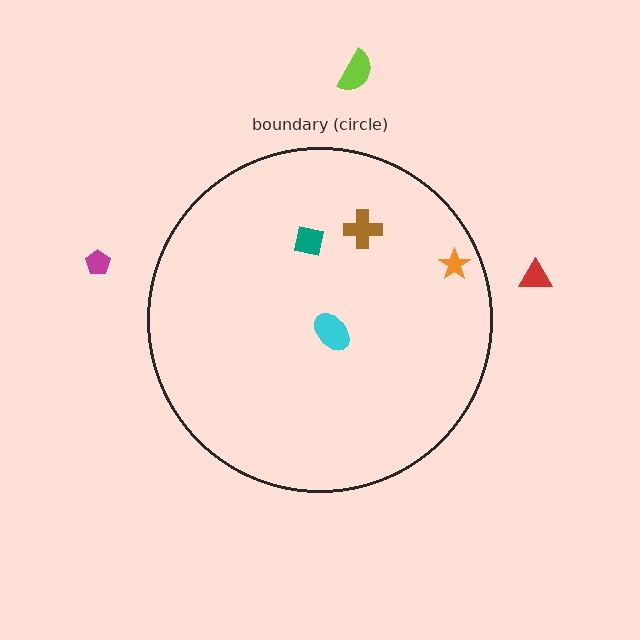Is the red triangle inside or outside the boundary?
Outside.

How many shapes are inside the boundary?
4 inside, 3 outside.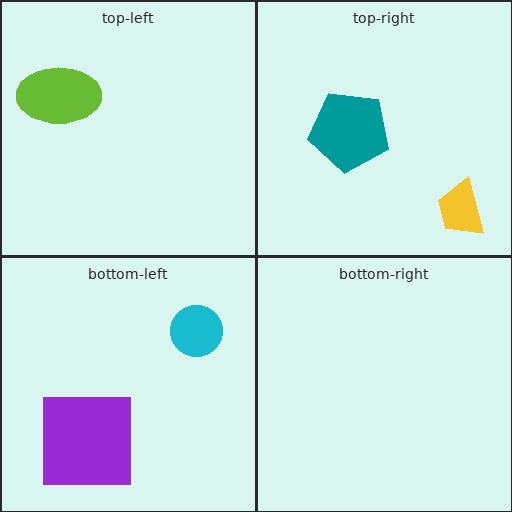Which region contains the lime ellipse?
The top-left region.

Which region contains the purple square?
The bottom-left region.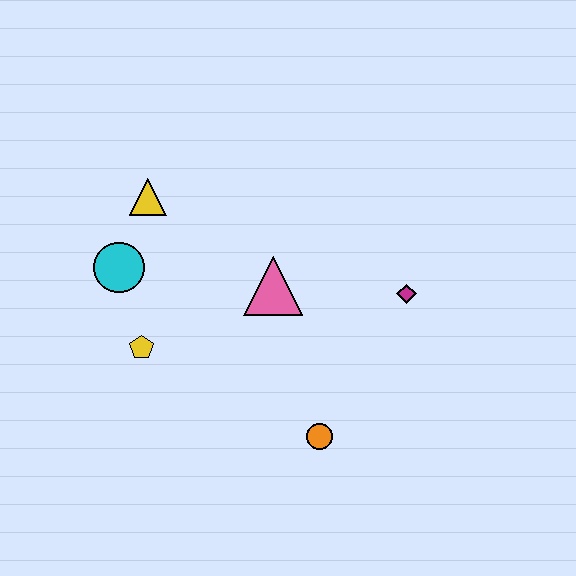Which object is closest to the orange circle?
The pink triangle is closest to the orange circle.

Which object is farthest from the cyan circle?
The magenta diamond is farthest from the cyan circle.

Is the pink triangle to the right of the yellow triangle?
Yes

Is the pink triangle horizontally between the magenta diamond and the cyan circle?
Yes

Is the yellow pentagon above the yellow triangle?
No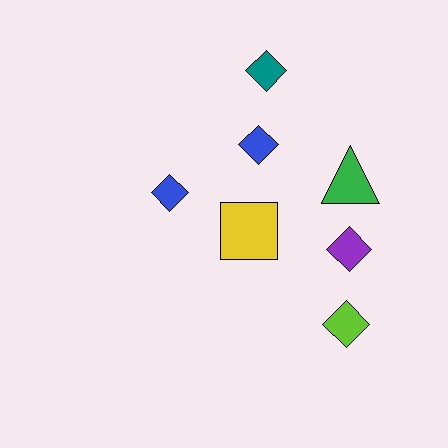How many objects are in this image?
There are 7 objects.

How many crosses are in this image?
There are no crosses.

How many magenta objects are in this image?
There are no magenta objects.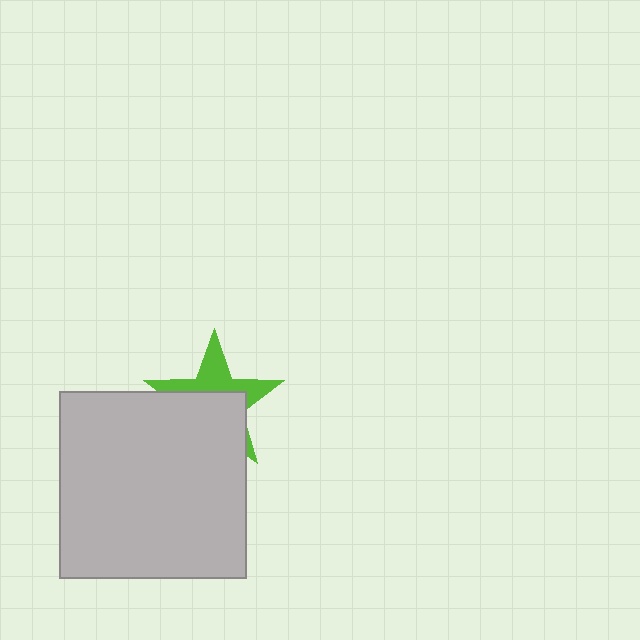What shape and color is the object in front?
The object in front is a light gray square.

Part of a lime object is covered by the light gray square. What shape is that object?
It is a star.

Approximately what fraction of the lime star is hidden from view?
Roughly 57% of the lime star is hidden behind the light gray square.